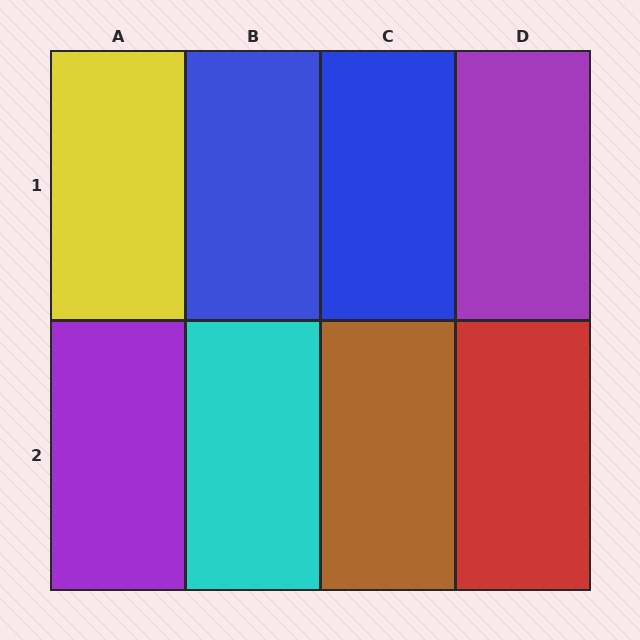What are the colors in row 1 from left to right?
Yellow, blue, blue, purple.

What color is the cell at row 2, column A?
Purple.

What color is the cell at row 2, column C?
Brown.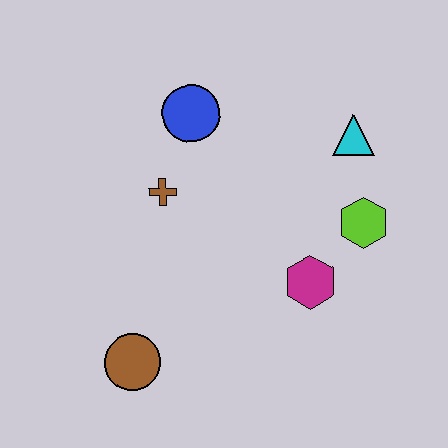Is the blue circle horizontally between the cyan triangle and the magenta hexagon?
No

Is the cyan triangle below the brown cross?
No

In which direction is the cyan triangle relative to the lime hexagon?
The cyan triangle is above the lime hexagon.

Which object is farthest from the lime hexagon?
The brown circle is farthest from the lime hexagon.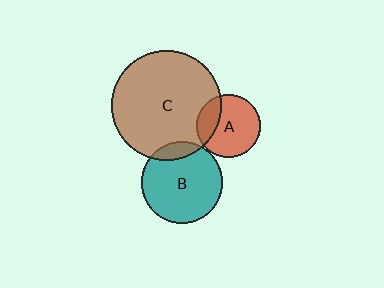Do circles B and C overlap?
Yes.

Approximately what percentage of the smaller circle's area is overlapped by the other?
Approximately 10%.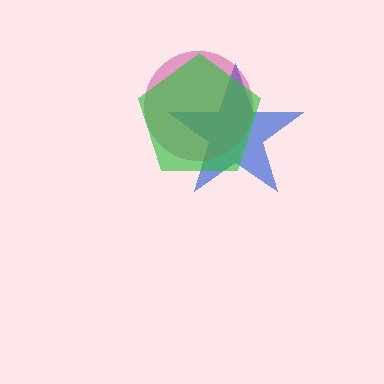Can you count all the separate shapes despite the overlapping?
Yes, there are 3 separate shapes.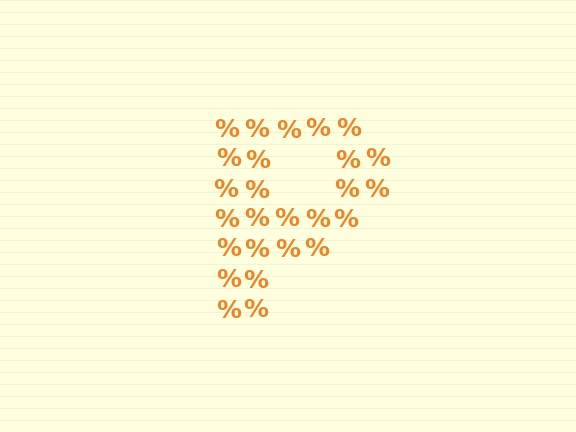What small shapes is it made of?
It is made of small percent signs.